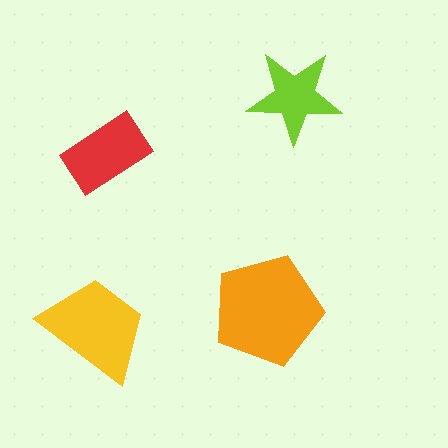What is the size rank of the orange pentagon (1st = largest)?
1st.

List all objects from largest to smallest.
The orange pentagon, the yellow trapezoid, the red rectangle, the lime star.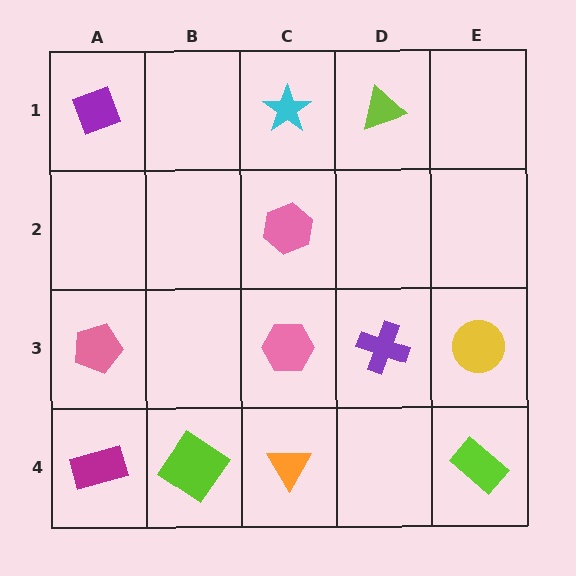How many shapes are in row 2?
1 shape.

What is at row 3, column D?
A purple cross.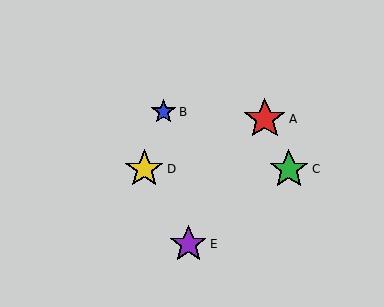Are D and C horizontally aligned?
Yes, both are at y≈169.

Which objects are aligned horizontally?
Objects C, D are aligned horizontally.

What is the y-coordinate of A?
Object A is at y≈119.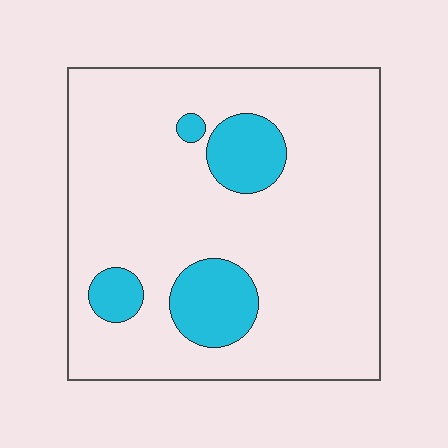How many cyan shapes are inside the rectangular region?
4.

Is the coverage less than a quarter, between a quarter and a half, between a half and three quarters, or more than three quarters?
Less than a quarter.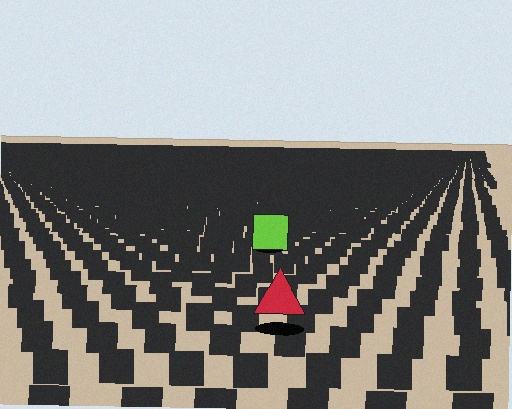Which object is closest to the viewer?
The red triangle is closest. The texture marks near it are larger and more spread out.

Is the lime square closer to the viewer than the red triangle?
No. The red triangle is closer — you can tell from the texture gradient: the ground texture is coarser near it.